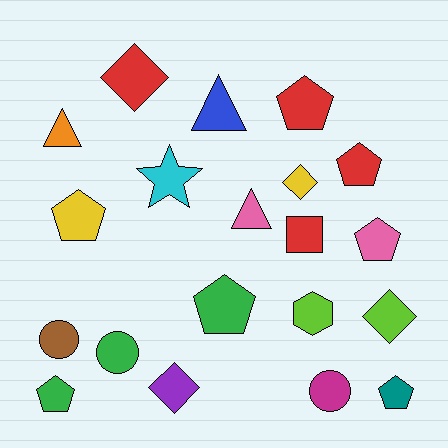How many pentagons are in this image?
There are 7 pentagons.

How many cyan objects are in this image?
There is 1 cyan object.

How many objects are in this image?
There are 20 objects.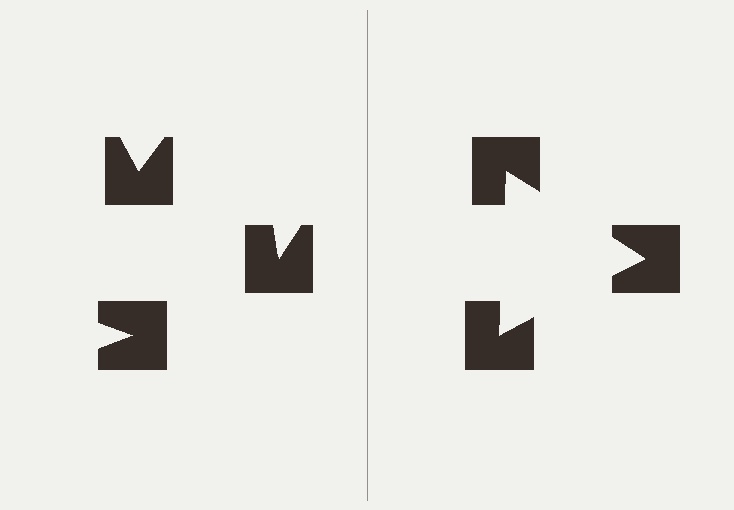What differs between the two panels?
The notched squares are positioned identically on both sides; only the wedge orientations differ. On the right they align to a triangle; on the left they are misaligned.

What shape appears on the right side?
An illusory triangle.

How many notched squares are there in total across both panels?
6 — 3 on each side.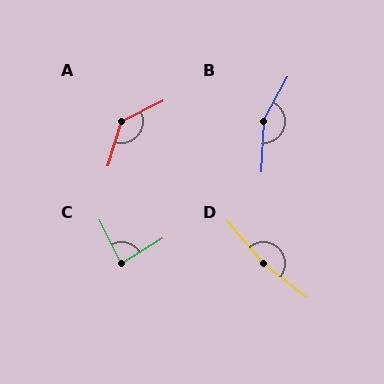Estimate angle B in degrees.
Approximately 155 degrees.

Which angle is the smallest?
C, at approximately 85 degrees.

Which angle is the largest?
D, at approximately 170 degrees.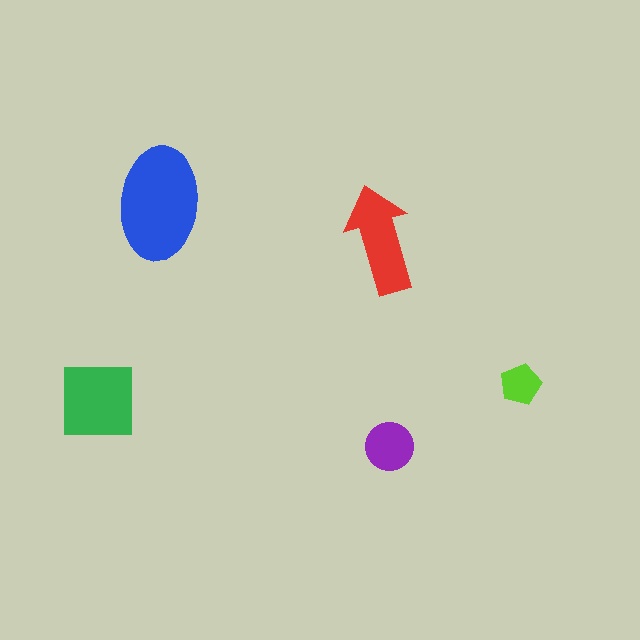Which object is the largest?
The blue ellipse.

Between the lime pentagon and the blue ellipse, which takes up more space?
The blue ellipse.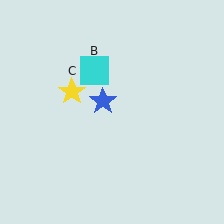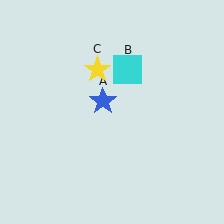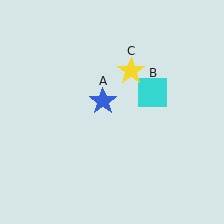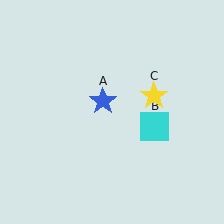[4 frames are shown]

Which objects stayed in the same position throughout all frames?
Blue star (object A) remained stationary.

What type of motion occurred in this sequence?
The cyan square (object B), yellow star (object C) rotated clockwise around the center of the scene.